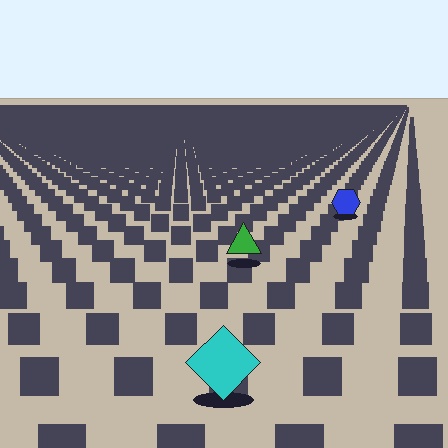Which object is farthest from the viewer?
The blue hexagon is farthest from the viewer. It appears smaller and the ground texture around it is denser.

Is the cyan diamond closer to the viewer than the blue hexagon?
Yes. The cyan diamond is closer — you can tell from the texture gradient: the ground texture is coarser near it.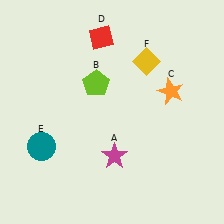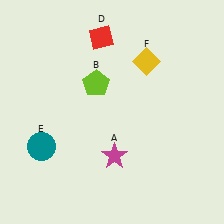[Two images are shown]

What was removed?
The orange star (C) was removed in Image 2.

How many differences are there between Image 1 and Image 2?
There is 1 difference between the two images.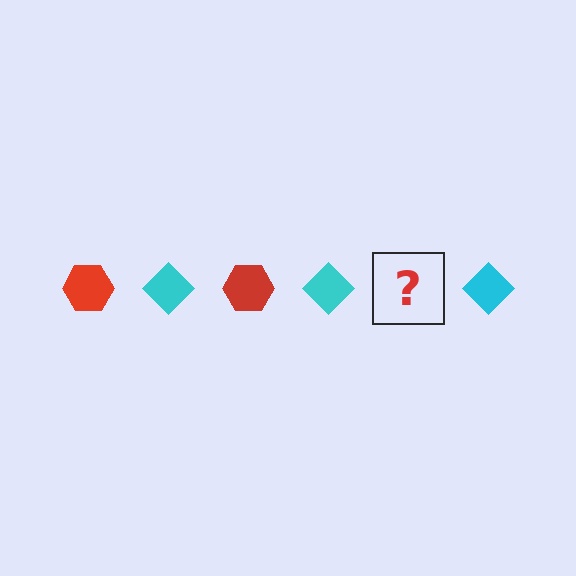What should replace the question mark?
The question mark should be replaced with a red hexagon.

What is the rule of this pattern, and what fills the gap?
The rule is that the pattern alternates between red hexagon and cyan diamond. The gap should be filled with a red hexagon.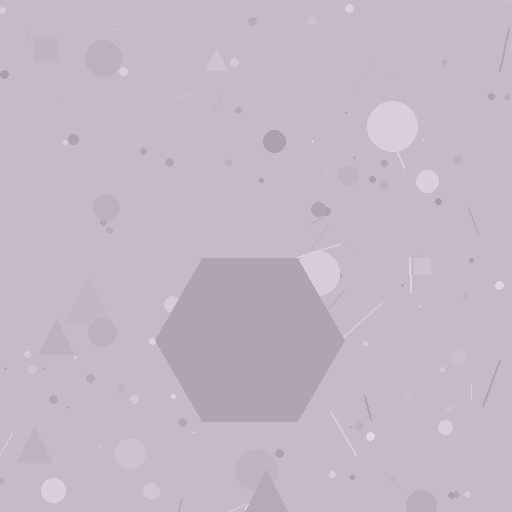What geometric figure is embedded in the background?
A hexagon is embedded in the background.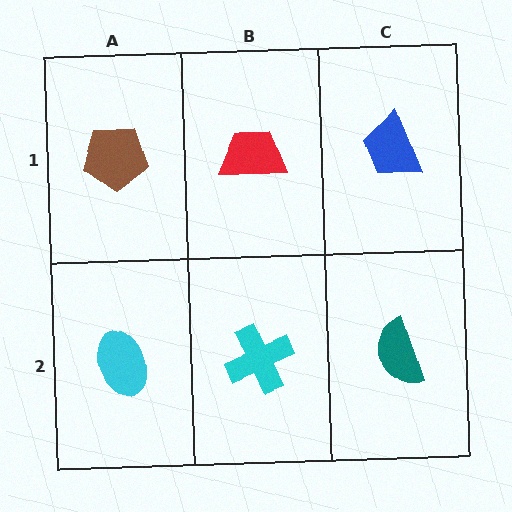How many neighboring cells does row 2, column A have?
2.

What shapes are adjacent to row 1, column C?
A teal semicircle (row 2, column C), a red trapezoid (row 1, column B).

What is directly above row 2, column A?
A brown pentagon.